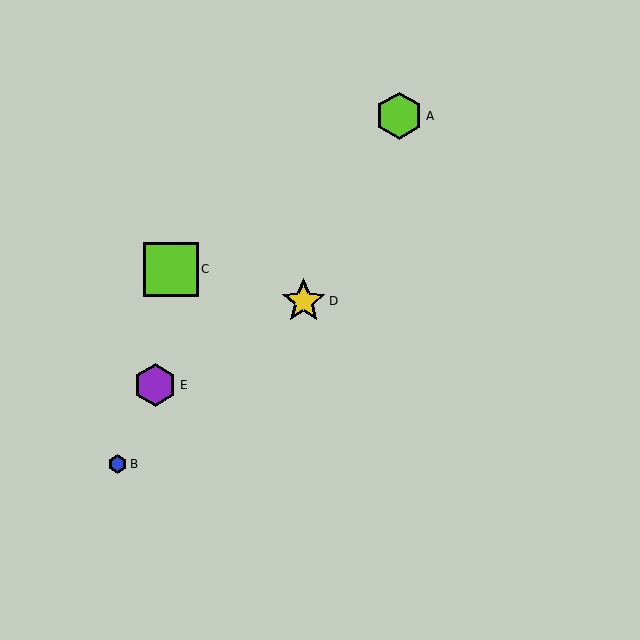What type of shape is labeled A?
Shape A is a lime hexagon.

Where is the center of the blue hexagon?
The center of the blue hexagon is at (117, 464).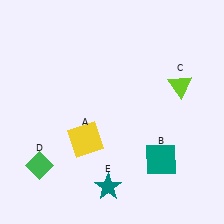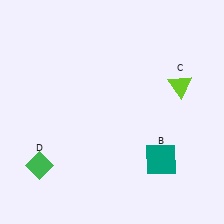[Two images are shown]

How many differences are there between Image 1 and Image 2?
There are 2 differences between the two images.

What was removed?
The teal star (E), the yellow square (A) were removed in Image 2.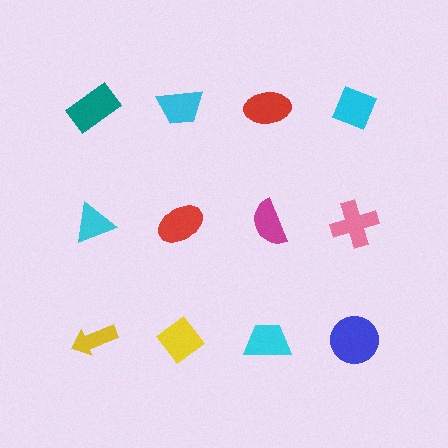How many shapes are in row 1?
4 shapes.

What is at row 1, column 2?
A cyan trapezoid.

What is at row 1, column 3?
A red ellipse.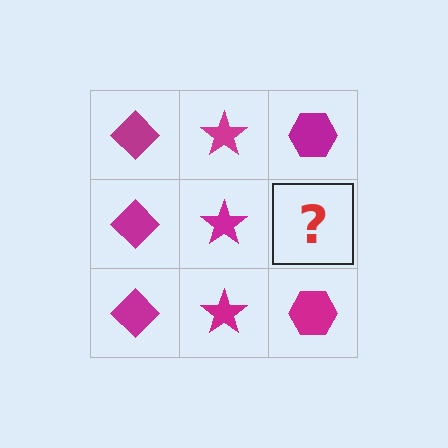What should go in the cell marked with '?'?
The missing cell should contain a magenta hexagon.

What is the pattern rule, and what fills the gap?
The rule is that each column has a consistent shape. The gap should be filled with a magenta hexagon.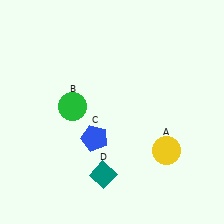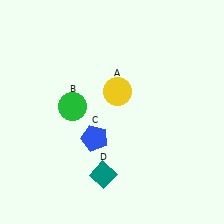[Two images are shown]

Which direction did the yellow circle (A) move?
The yellow circle (A) moved up.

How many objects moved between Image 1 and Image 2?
1 object moved between the two images.